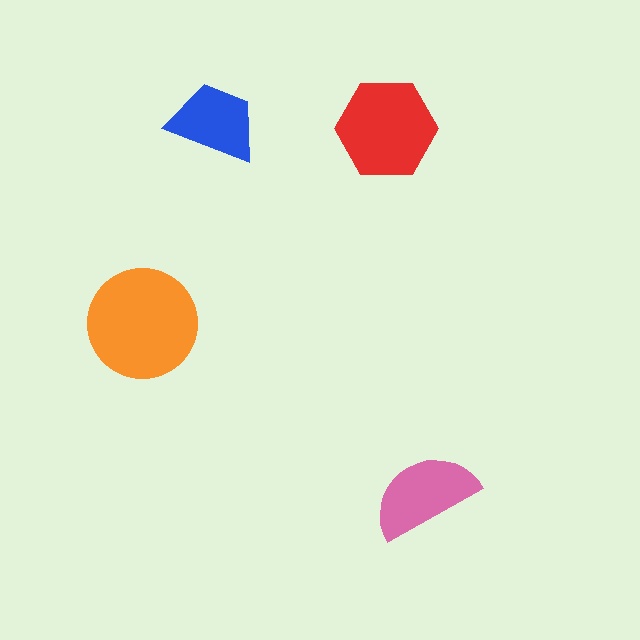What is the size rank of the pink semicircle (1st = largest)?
3rd.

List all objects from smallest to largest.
The blue trapezoid, the pink semicircle, the red hexagon, the orange circle.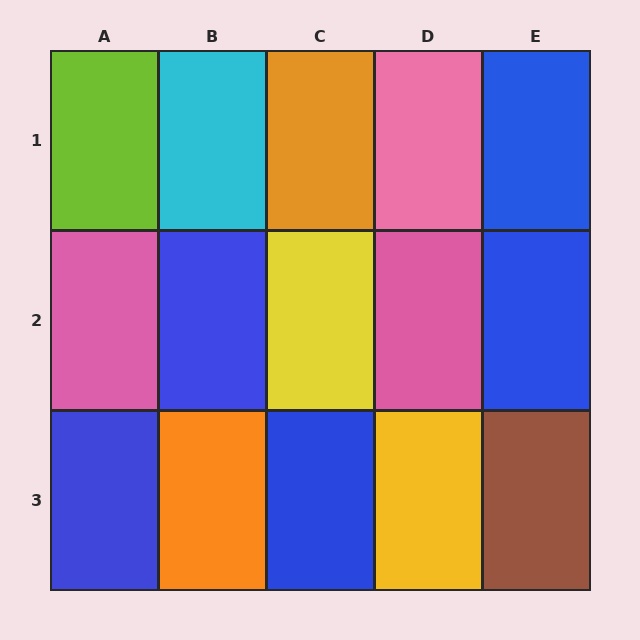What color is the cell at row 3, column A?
Blue.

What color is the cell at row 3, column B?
Orange.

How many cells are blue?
5 cells are blue.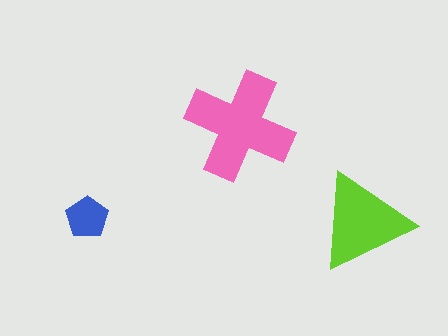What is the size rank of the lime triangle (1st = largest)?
2nd.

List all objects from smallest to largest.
The blue pentagon, the lime triangle, the pink cross.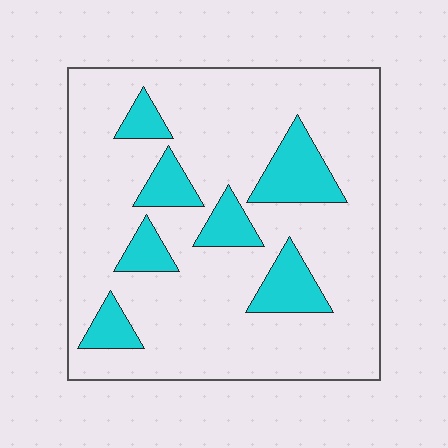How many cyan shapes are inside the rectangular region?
7.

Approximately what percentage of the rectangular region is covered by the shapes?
Approximately 20%.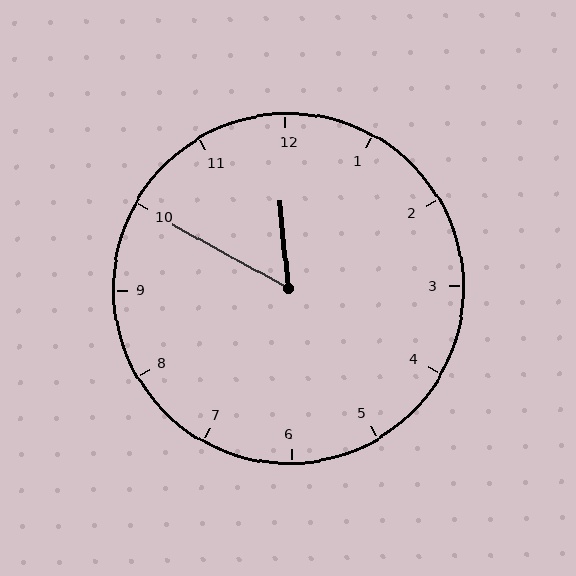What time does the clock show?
11:50.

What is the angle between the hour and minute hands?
Approximately 55 degrees.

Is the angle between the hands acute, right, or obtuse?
It is acute.